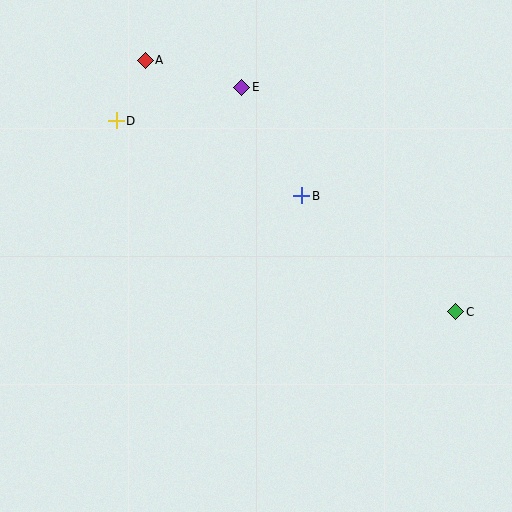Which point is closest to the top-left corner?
Point A is closest to the top-left corner.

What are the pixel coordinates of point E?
Point E is at (242, 87).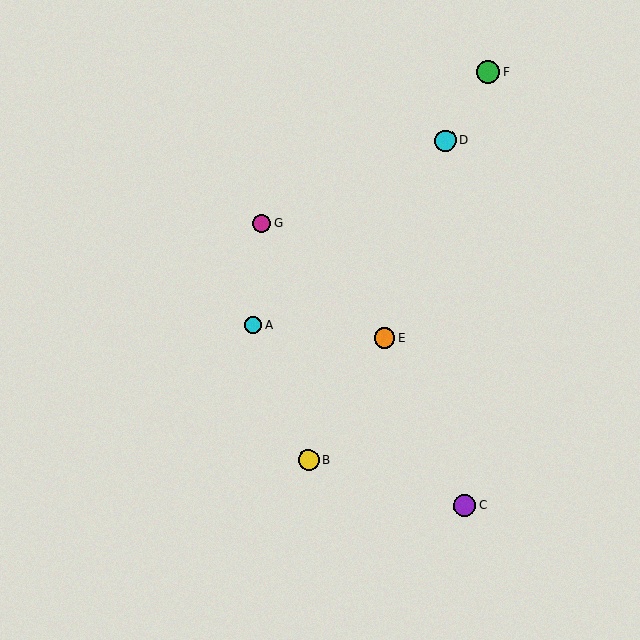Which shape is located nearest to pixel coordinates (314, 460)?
The yellow circle (labeled B) at (308, 460) is nearest to that location.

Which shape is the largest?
The green circle (labeled F) is the largest.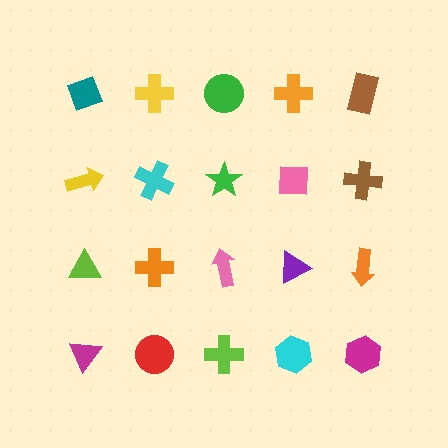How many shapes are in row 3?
5 shapes.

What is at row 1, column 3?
A green circle.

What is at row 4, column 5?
A magenta hexagon.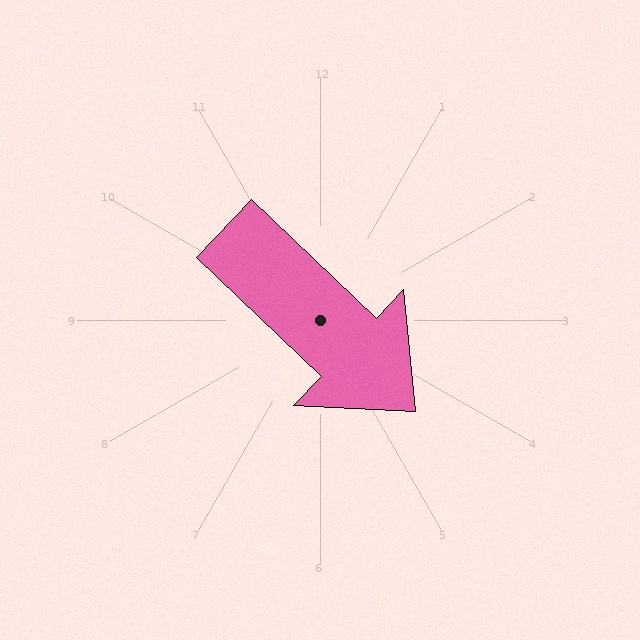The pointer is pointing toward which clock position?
Roughly 4 o'clock.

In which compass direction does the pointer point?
Southeast.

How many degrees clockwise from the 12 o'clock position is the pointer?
Approximately 134 degrees.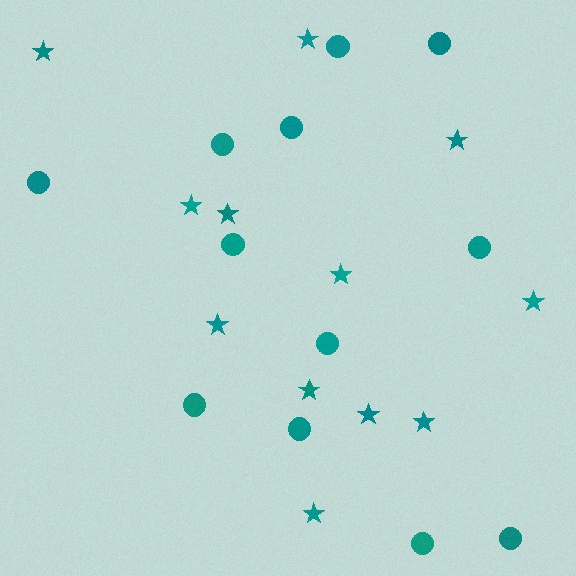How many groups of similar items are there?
There are 2 groups: one group of stars (12) and one group of circles (12).